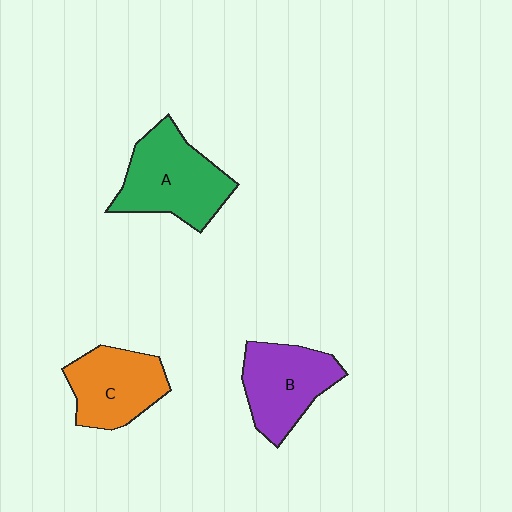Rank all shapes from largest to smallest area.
From largest to smallest: A (green), B (purple), C (orange).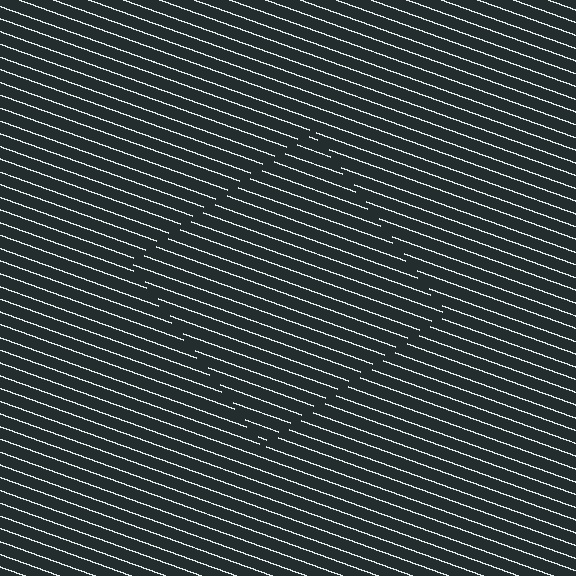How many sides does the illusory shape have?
4 sides — the line-ends trace a square.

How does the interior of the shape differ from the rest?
The interior of the shape contains the same grating, shifted by half a period — the contour is defined by the phase discontinuity where line-ends from the inner and outer gratings abut.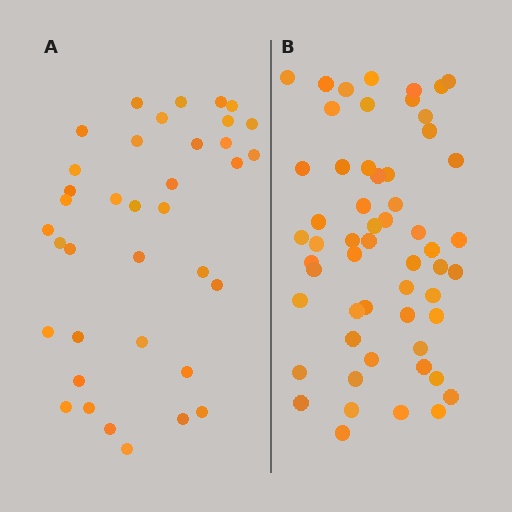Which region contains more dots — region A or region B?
Region B (the right region) has more dots.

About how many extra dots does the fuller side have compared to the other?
Region B has approximately 20 more dots than region A.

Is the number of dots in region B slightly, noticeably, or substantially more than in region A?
Region B has substantially more. The ratio is roughly 1.5 to 1.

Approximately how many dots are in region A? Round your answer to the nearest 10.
About 40 dots. (The exact count is 37, which rounds to 40.)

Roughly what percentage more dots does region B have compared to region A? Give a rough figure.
About 50% more.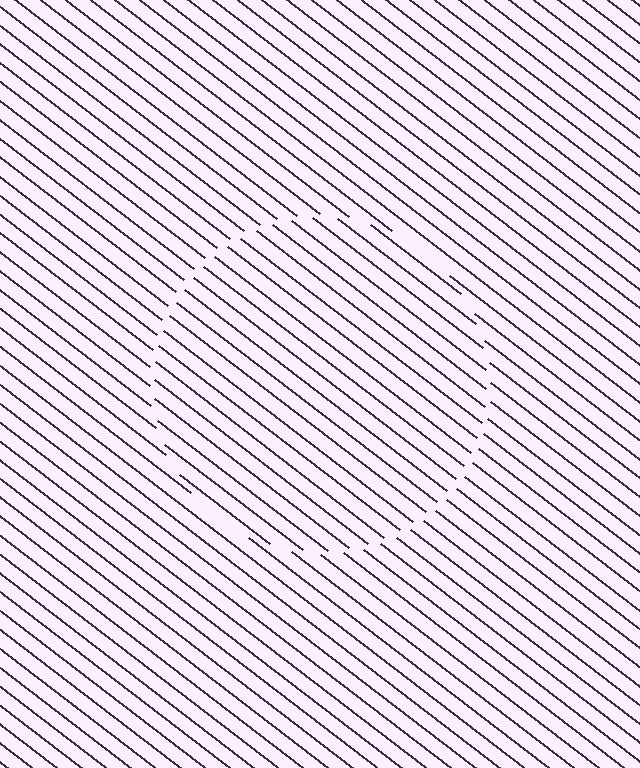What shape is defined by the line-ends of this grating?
An illusory circle. The interior of the shape contains the same grating, shifted by half a period — the contour is defined by the phase discontinuity where line-ends from the inner and outer gratings abut.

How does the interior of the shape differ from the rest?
The interior of the shape contains the same grating, shifted by half a period — the contour is defined by the phase discontinuity where line-ends from the inner and outer gratings abut.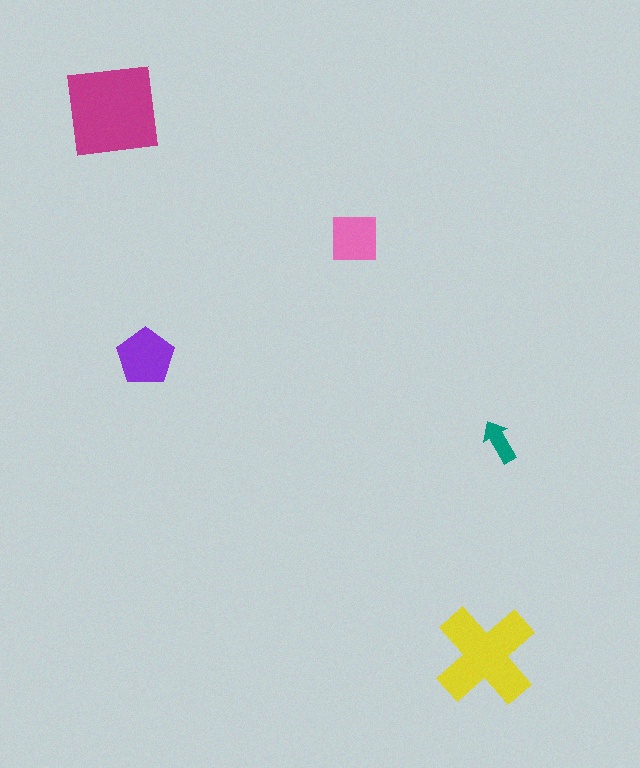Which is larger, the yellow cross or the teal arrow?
The yellow cross.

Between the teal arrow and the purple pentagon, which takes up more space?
The purple pentagon.